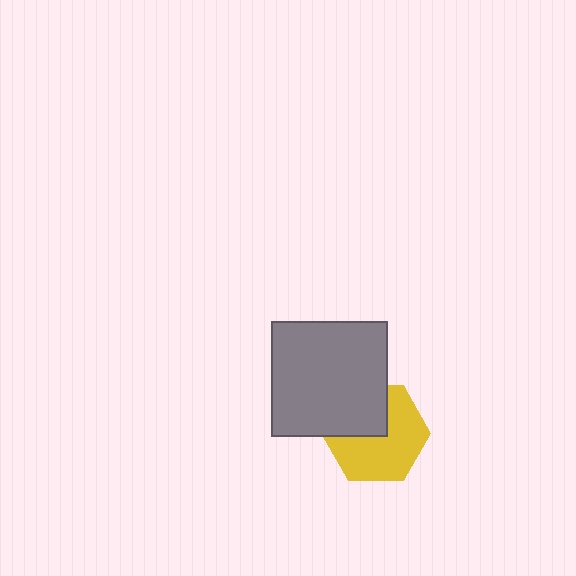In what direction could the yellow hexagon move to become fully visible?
The yellow hexagon could move toward the lower-right. That would shift it out from behind the gray square entirely.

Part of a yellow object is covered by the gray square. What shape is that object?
It is a hexagon.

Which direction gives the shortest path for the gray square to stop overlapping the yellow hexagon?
Moving toward the upper-left gives the shortest separation.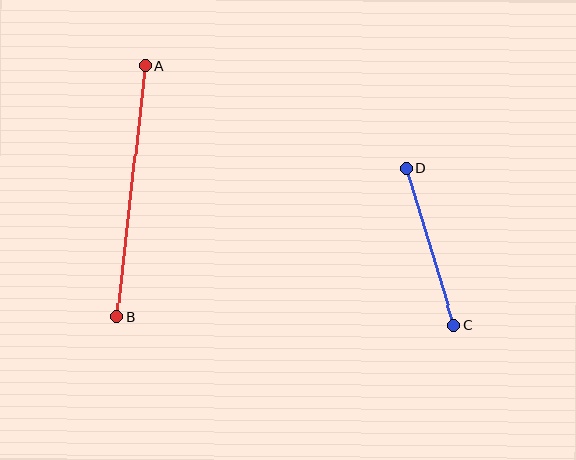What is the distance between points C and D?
The distance is approximately 164 pixels.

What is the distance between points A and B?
The distance is approximately 252 pixels.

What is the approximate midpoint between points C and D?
The midpoint is at approximately (430, 247) pixels.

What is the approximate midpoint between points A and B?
The midpoint is at approximately (131, 191) pixels.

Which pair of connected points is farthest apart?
Points A and B are farthest apart.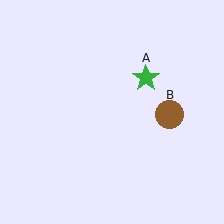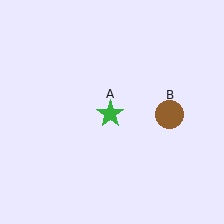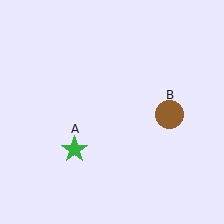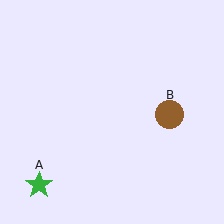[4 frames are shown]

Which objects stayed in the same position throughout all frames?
Brown circle (object B) remained stationary.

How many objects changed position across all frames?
1 object changed position: green star (object A).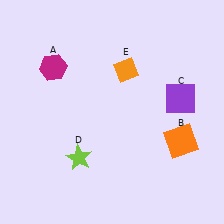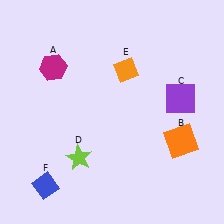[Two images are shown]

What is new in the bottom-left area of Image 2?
A blue diamond (F) was added in the bottom-left area of Image 2.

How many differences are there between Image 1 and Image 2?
There is 1 difference between the two images.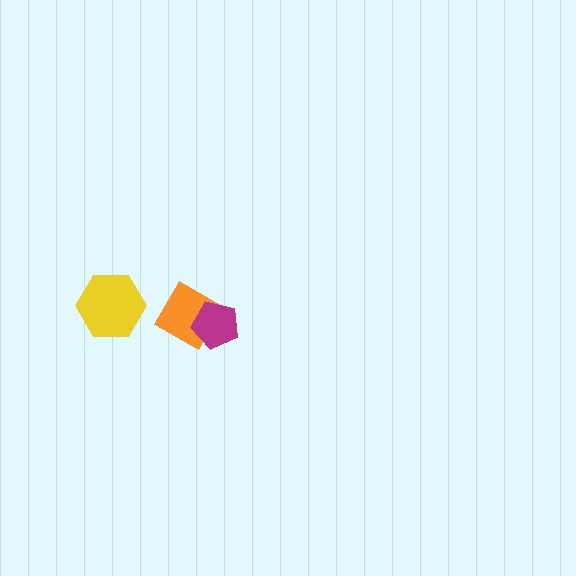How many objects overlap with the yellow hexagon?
0 objects overlap with the yellow hexagon.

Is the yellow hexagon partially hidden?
No, no other shape covers it.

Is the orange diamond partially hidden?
Yes, it is partially covered by another shape.